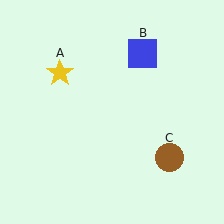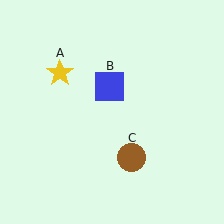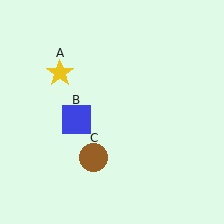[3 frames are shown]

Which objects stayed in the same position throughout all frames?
Yellow star (object A) remained stationary.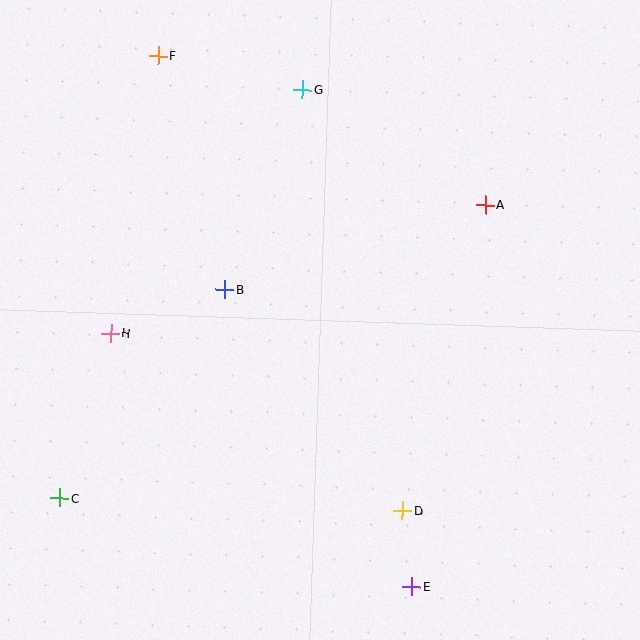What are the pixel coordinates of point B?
Point B is at (225, 290).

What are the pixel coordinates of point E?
Point E is at (412, 587).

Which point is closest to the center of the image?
Point B at (225, 290) is closest to the center.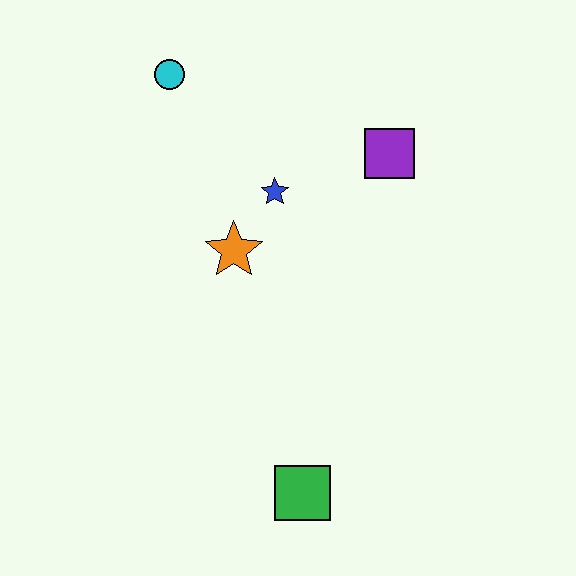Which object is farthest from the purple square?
The green square is farthest from the purple square.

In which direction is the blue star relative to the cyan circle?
The blue star is below the cyan circle.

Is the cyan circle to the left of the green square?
Yes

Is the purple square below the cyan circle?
Yes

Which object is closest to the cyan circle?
The blue star is closest to the cyan circle.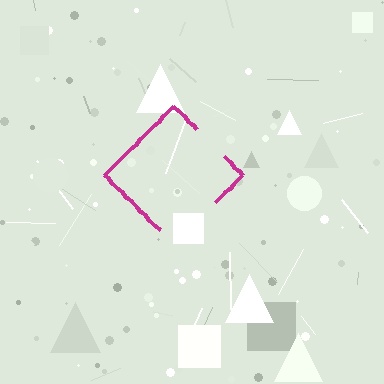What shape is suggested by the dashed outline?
The dashed outline suggests a diamond.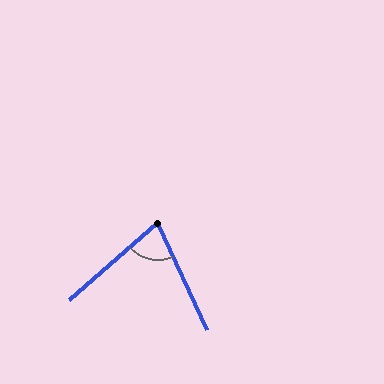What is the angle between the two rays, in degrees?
Approximately 73 degrees.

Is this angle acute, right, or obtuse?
It is acute.